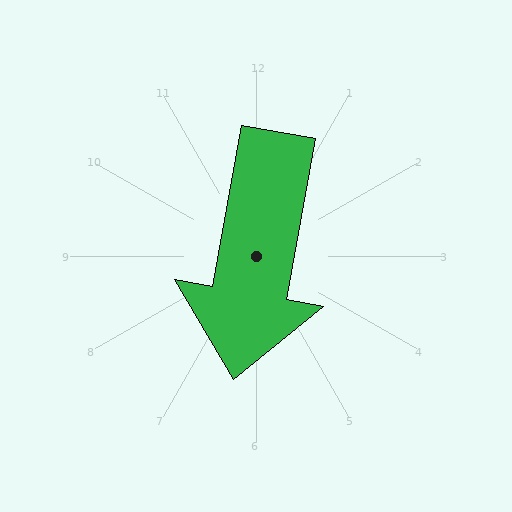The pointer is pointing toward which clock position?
Roughly 6 o'clock.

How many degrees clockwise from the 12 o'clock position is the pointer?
Approximately 190 degrees.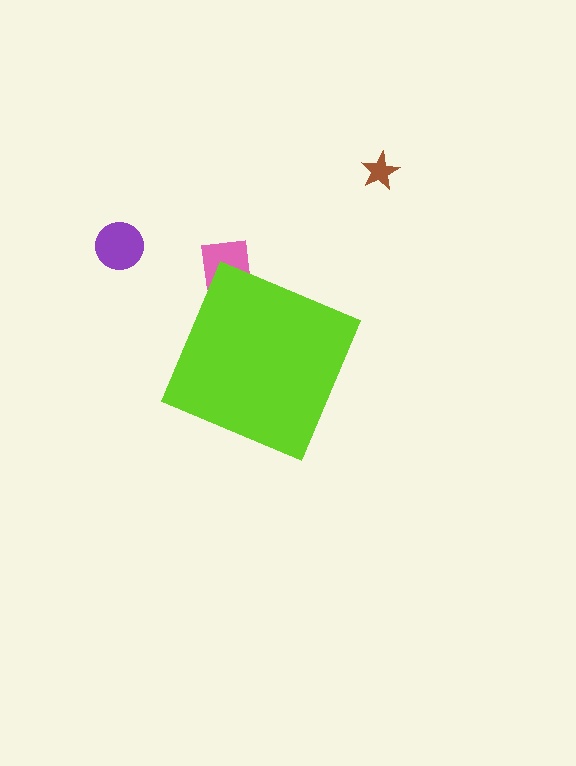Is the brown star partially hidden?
No, the brown star is fully visible.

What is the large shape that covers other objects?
A lime diamond.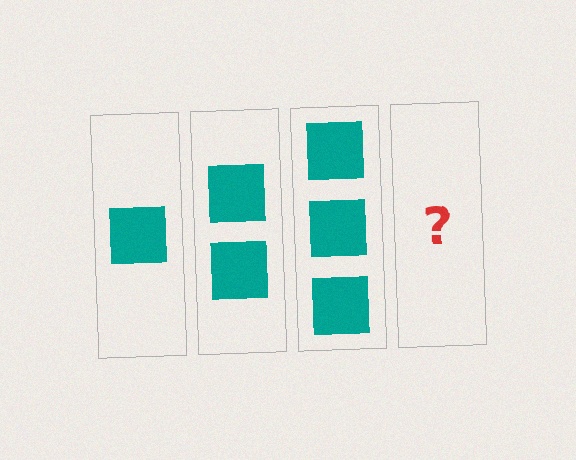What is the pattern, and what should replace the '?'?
The pattern is that each step adds one more square. The '?' should be 4 squares.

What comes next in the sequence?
The next element should be 4 squares.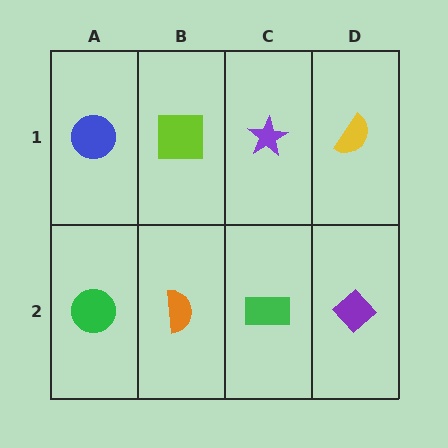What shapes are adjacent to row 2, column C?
A purple star (row 1, column C), an orange semicircle (row 2, column B), a purple diamond (row 2, column D).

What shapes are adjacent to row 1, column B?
An orange semicircle (row 2, column B), a blue circle (row 1, column A), a purple star (row 1, column C).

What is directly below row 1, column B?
An orange semicircle.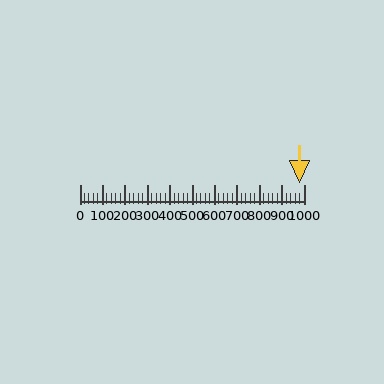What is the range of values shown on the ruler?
The ruler shows values from 0 to 1000.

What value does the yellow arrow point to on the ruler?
The yellow arrow points to approximately 980.